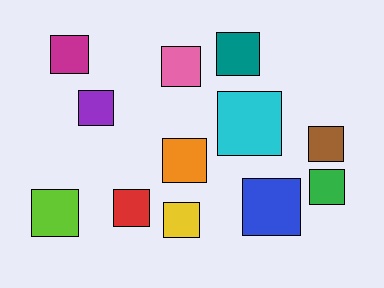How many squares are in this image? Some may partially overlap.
There are 12 squares.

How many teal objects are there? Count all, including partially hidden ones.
There is 1 teal object.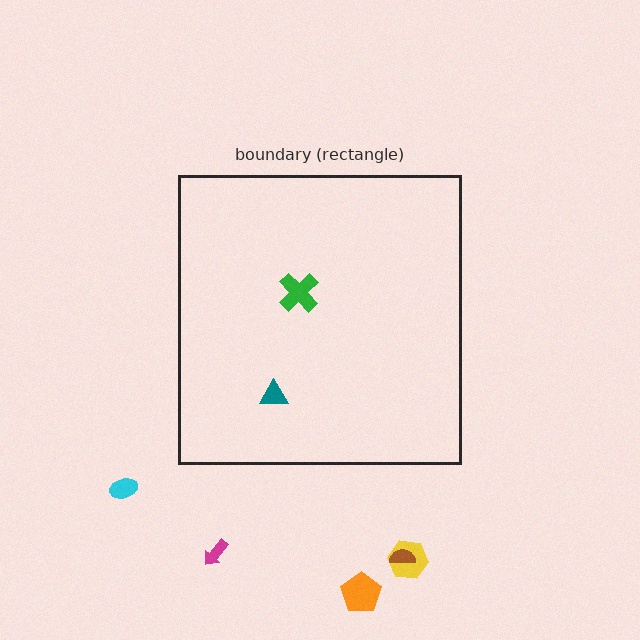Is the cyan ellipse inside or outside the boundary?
Outside.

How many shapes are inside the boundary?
2 inside, 5 outside.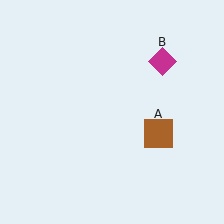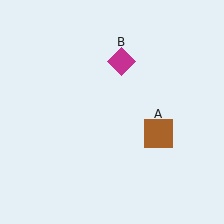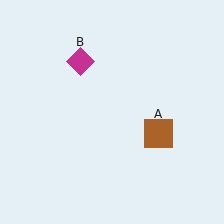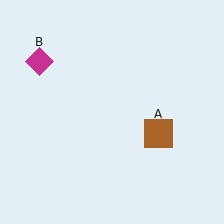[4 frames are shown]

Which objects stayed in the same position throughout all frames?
Brown square (object A) remained stationary.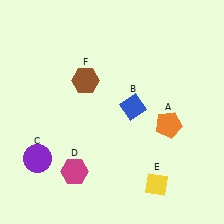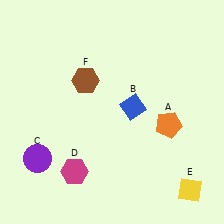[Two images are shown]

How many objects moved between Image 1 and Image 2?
1 object moved between the two images.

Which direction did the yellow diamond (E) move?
The yellow diamond (E) moved right.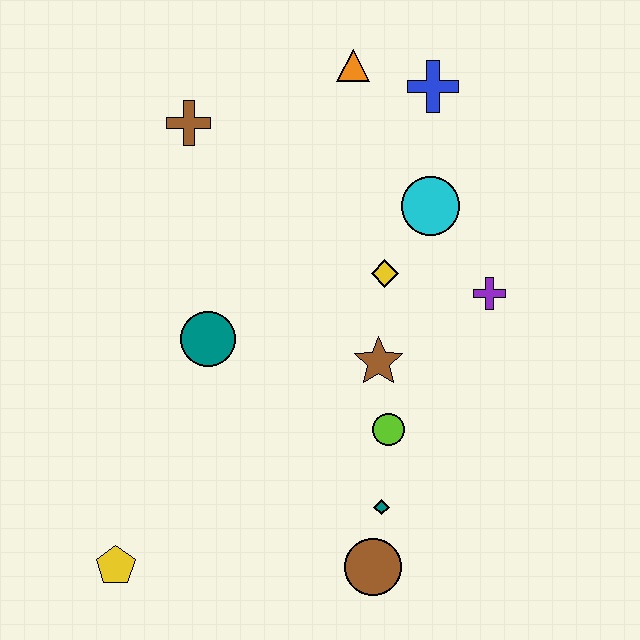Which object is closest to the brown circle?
The teal diamond is closest to the brown circle.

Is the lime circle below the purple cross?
Yes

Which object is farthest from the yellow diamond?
The yellow pentagon is farthest from the yellow diamond.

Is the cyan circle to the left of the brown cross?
No